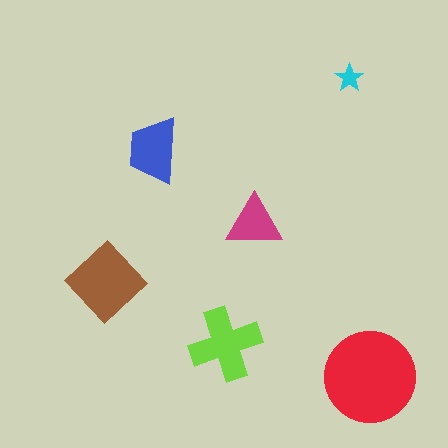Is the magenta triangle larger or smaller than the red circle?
Smaller.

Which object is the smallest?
The cyan star.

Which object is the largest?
The red circle.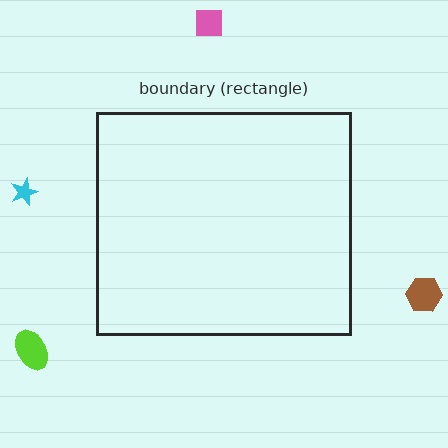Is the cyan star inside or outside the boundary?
Outside.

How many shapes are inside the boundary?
0 inside, 4 outside.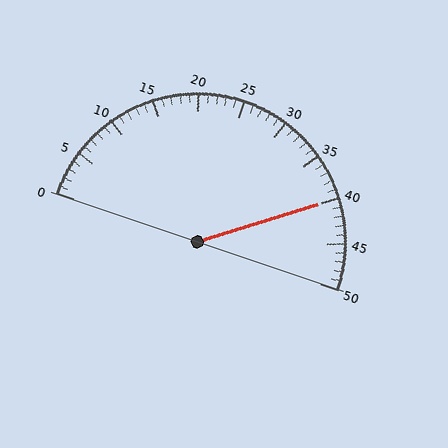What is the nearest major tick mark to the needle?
The nearest major tick mark is 40.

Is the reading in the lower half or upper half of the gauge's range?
The reading is in the upper half of the range (0 to 50).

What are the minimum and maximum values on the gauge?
The gauge ranges from 0 to 50.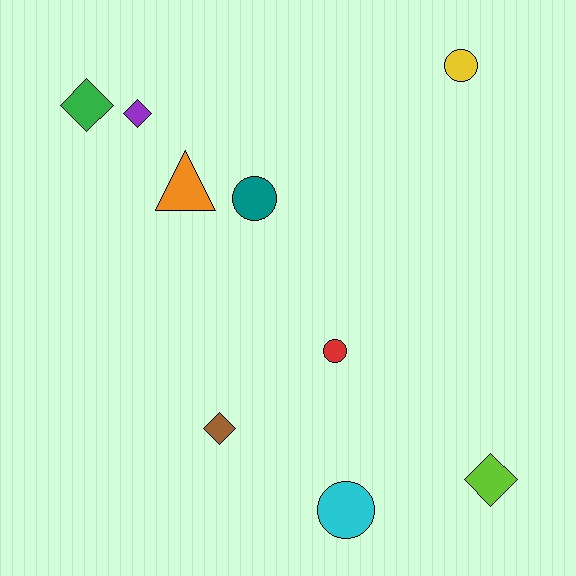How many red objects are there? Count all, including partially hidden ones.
There is 1 red object.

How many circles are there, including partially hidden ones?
There are 4 circles.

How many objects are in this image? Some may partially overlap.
There are 9 objects.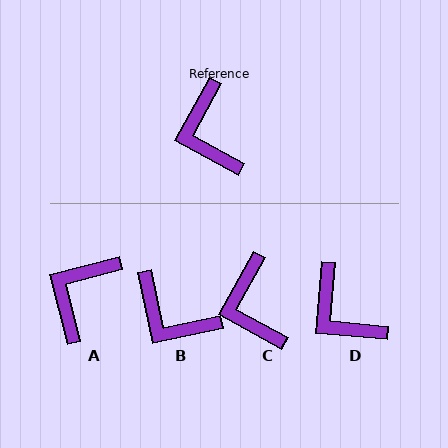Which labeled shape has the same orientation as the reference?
C.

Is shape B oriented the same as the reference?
No, it is off by about 40 degrees.